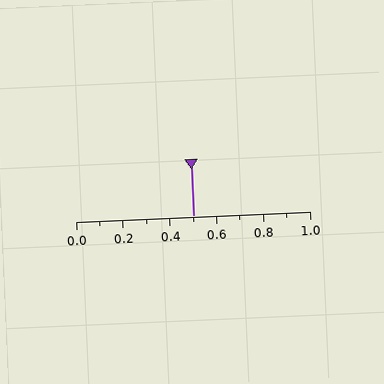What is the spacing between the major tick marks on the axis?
The major ticks are spaced 0.2 apart.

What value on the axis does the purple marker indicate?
The marker indicates approximately 0.5.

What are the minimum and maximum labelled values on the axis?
The axis runs from 0.0 to 1.0.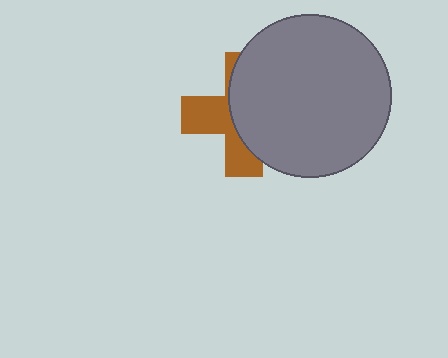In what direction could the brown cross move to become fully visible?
The brown cross could move left. That would shift it out from behind the gray circle entirely.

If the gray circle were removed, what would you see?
You would see the complete brown cross.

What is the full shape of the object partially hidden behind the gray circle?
The partially hidden object is a brown cross.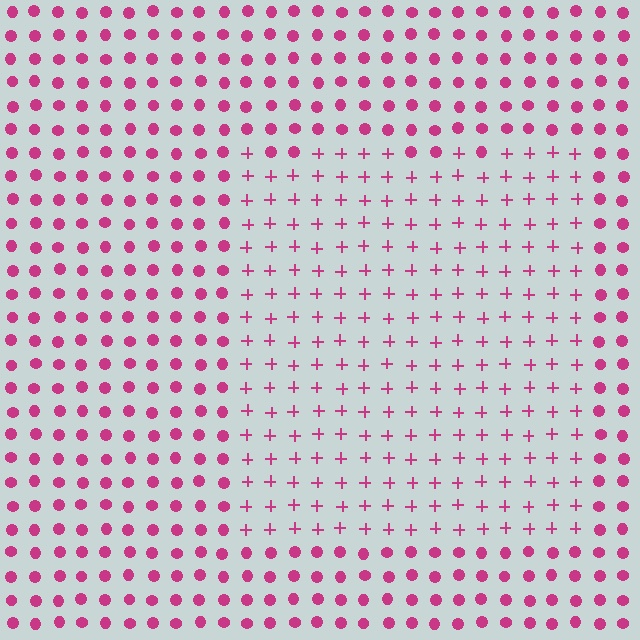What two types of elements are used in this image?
The image uses plus signs inside the rectangle region and circles outside it.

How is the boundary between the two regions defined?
The boundary is defined by a change in element shape: plus signs inside vs. circles outside. All elements share the same color and spacing.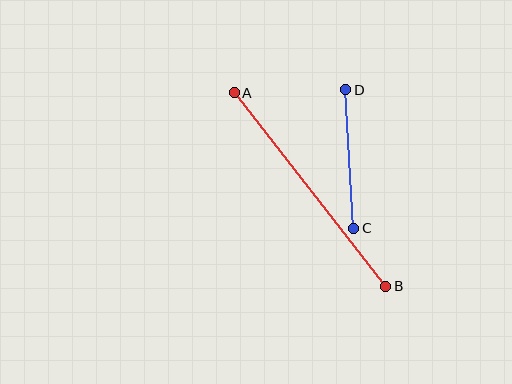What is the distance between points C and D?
The distance is approximately 139 pixels.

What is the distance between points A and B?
The distance is approximately 246 pixels.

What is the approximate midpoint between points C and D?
The midpoint is at approximately (350, 159) pixels.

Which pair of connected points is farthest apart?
Points A and B are farthest apart.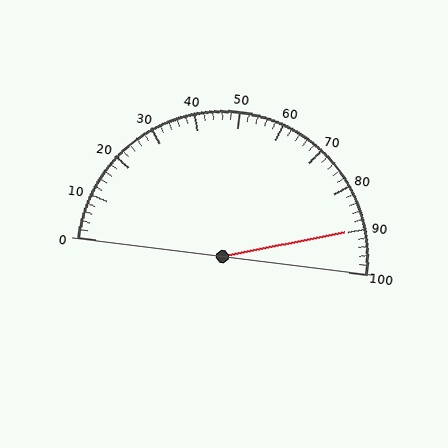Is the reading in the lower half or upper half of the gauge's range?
The reading is in the upper half of the range (0 to 100).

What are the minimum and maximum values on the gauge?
The gauge ranges from 0 to 100.